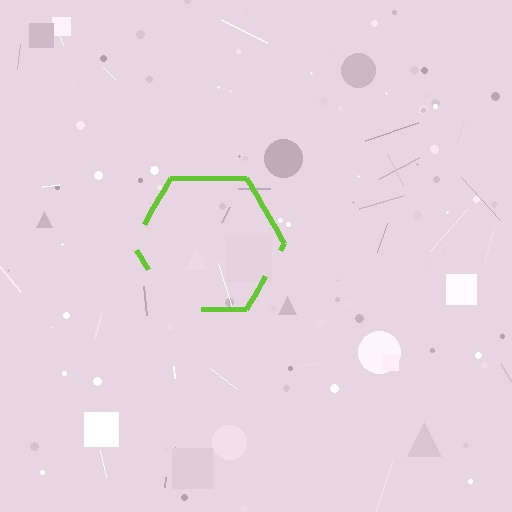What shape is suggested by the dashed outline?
The dashed outline suggests a hexagon.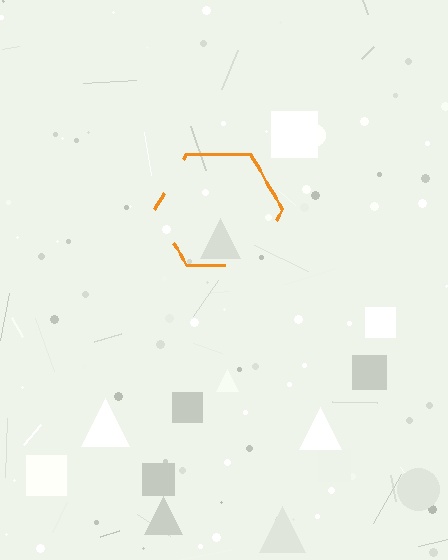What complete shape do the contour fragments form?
The contour fragments form a hexagon.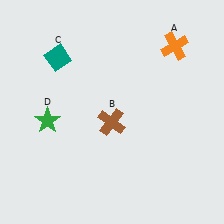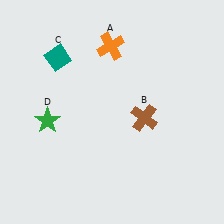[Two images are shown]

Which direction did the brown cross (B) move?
The brown cross (B) moved right.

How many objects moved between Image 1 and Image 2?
2 objects moved between the two images.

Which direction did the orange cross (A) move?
The orange cross (A) moved left.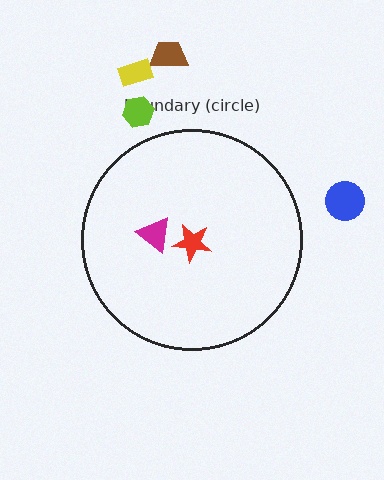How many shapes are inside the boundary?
2 inside, 4 outside.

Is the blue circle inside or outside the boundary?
Outside.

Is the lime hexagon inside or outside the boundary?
Outside.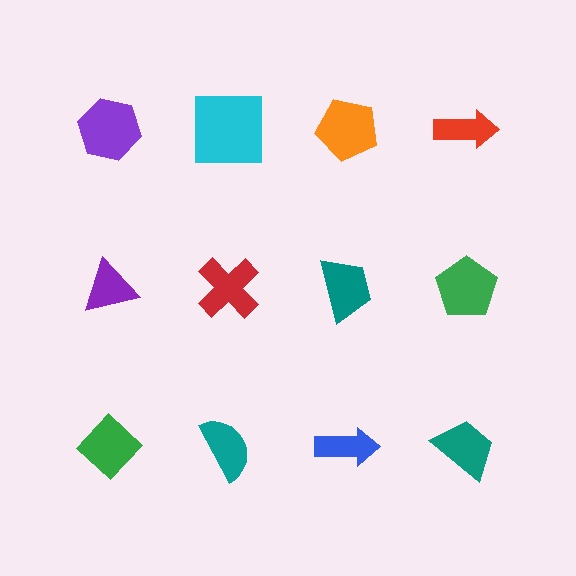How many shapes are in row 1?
4 shapes.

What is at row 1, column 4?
A red arrow.